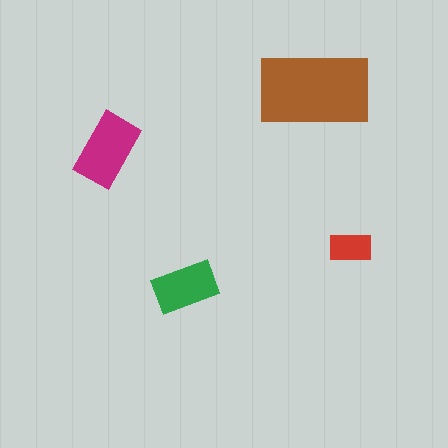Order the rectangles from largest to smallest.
the brown one, the magenta one, the green one, the red one.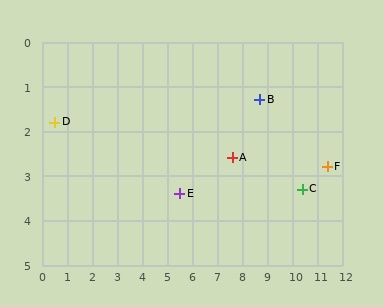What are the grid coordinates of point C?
Point C is at approximately (10.4, 3.3).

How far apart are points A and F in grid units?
Points A and F are about 3.8 grid units apart.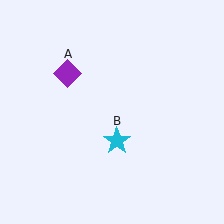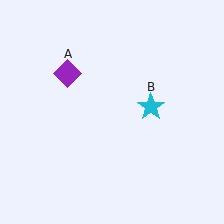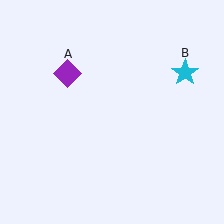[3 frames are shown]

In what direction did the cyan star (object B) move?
The cyan star (object B) moved up and to the right.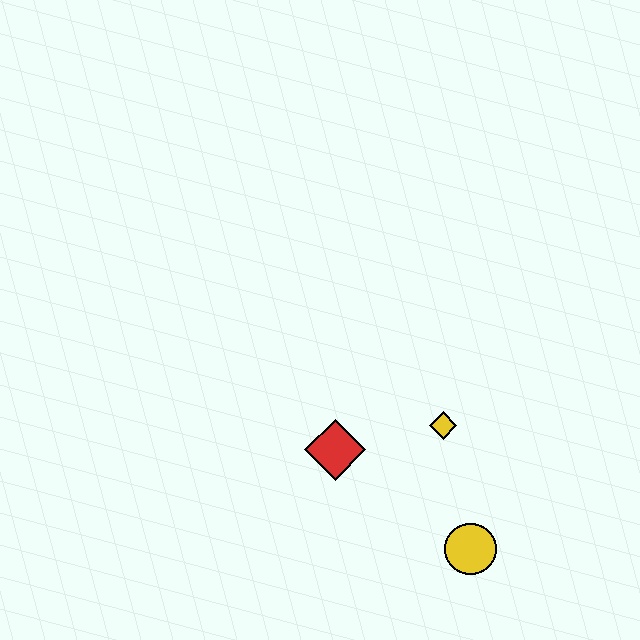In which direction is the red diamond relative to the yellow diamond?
The red diamond is to the left of the yellow diamond.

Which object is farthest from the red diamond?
The yellow circle is farthest from the red diamond.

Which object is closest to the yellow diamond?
The red diamond is closest to the yellow diamond.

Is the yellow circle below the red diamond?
Yes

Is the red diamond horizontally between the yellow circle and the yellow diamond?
No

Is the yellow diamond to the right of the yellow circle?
No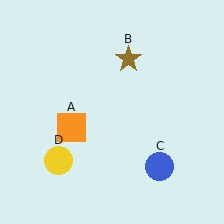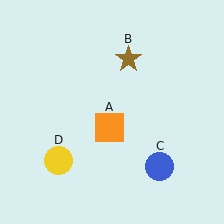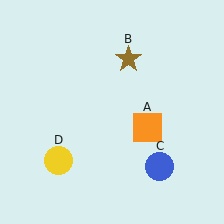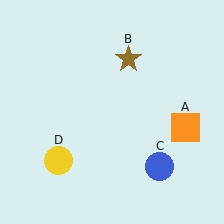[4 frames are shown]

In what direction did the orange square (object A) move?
The orange square (object A) moved right.